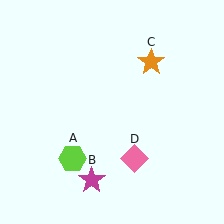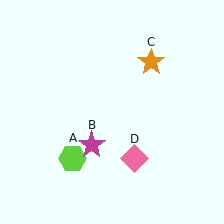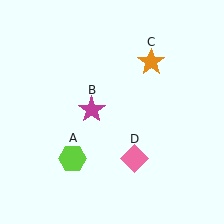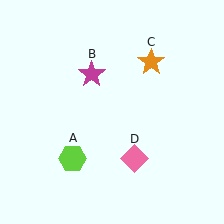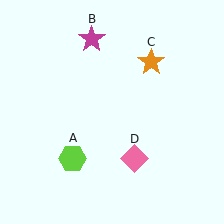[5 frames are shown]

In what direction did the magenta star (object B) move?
The magenta star (object B) moved up.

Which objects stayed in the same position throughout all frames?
Lime hexagon (object A) and orange star (object C) and pink diamond (object D) remained stationary.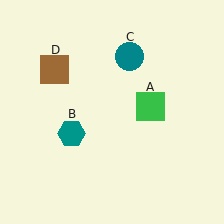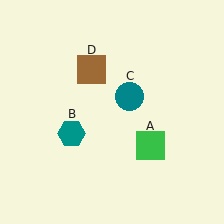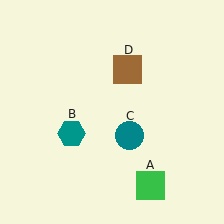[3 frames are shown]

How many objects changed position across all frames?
3 objects changed position: green square (object A), teal circle (object C), brown square (object D).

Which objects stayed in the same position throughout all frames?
Teal hexagon (object B) remained stationary.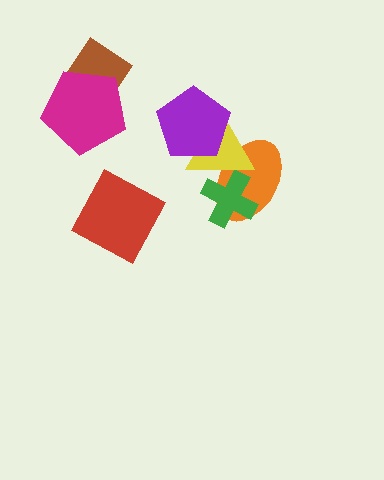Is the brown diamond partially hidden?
Yes, it is partially covered by another shape.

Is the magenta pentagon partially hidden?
No, no other shape covers it.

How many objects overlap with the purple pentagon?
1 object overlaps with the purple pentagon.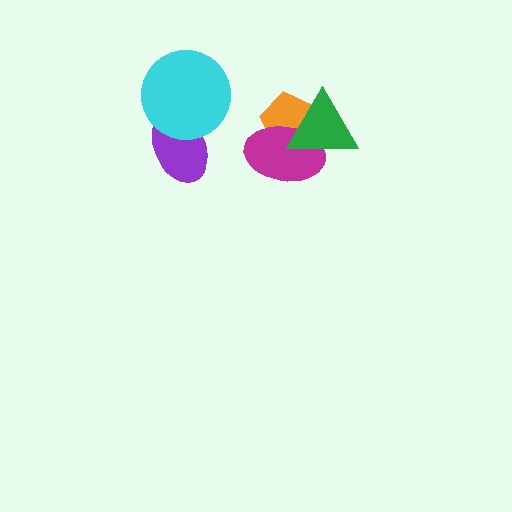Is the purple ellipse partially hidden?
Yes, it is partially covered by another shape.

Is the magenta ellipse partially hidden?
Yes, it is partially covered by another shape.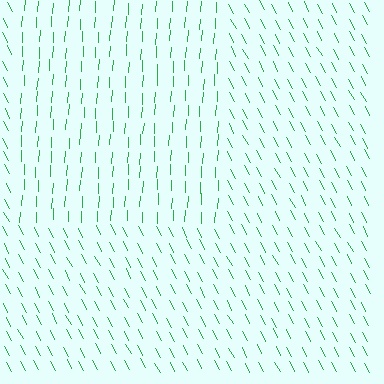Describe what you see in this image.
The image is filled with small green line segments. A rectangle region in the image has lines oriented differently from the surrounding lines, creating a visible texture boundary.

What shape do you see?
I see a rectangle.